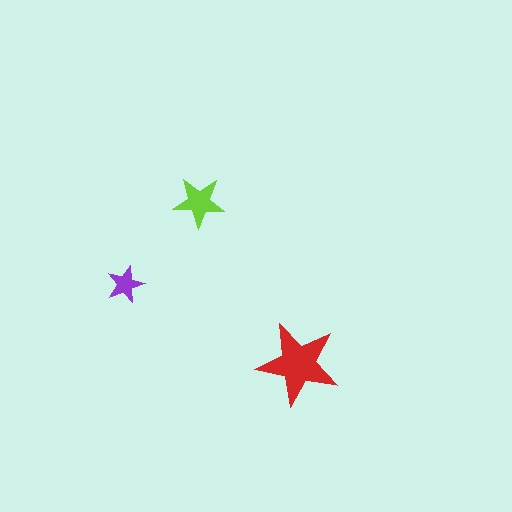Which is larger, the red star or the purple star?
The red one.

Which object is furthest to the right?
The red star is rightmost.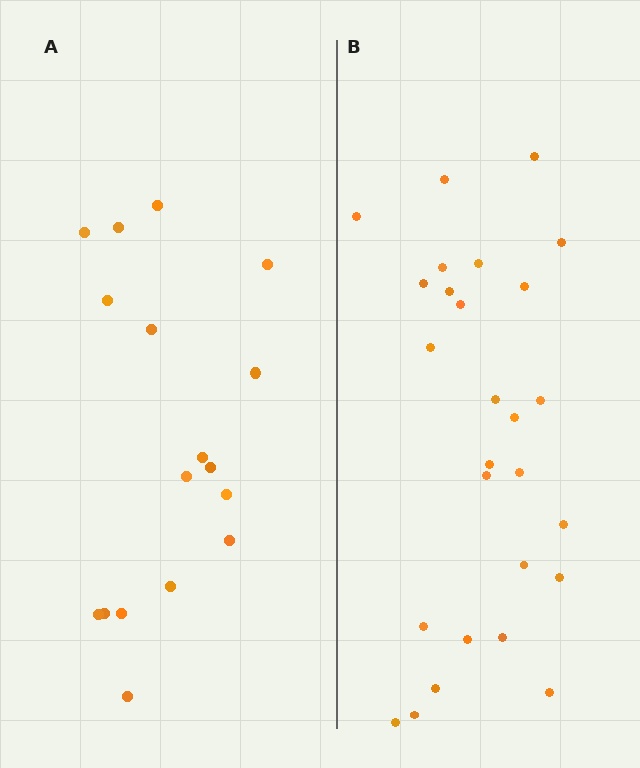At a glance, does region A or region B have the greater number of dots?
Region B (the right region) has more dots.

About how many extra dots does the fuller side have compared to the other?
Region B has roughly 10 or so more dots than region A.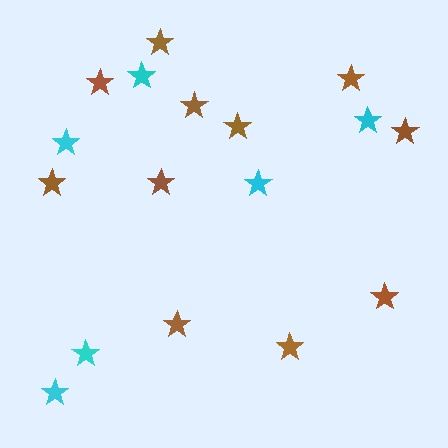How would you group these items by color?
There are 2 groups: one group of brown stars (11) and one group of cyan stars (6).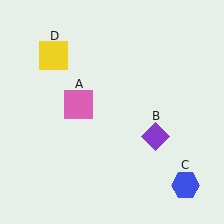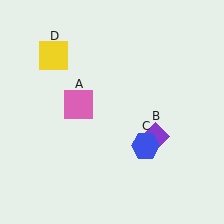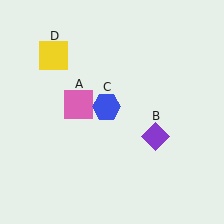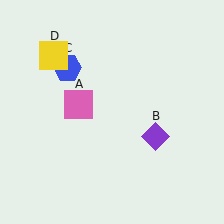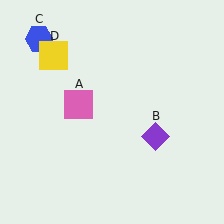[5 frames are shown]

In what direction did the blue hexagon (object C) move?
The blue hexagon (object C) moved up and to the left.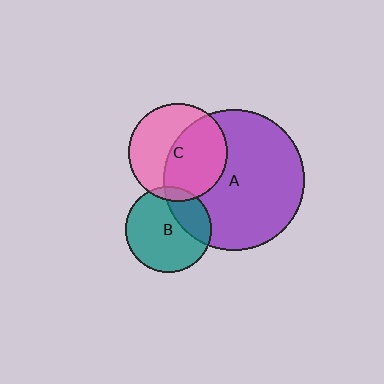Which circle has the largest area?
Circle A (purple).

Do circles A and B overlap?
Yes.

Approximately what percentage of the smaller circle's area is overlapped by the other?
Approximately 30%.